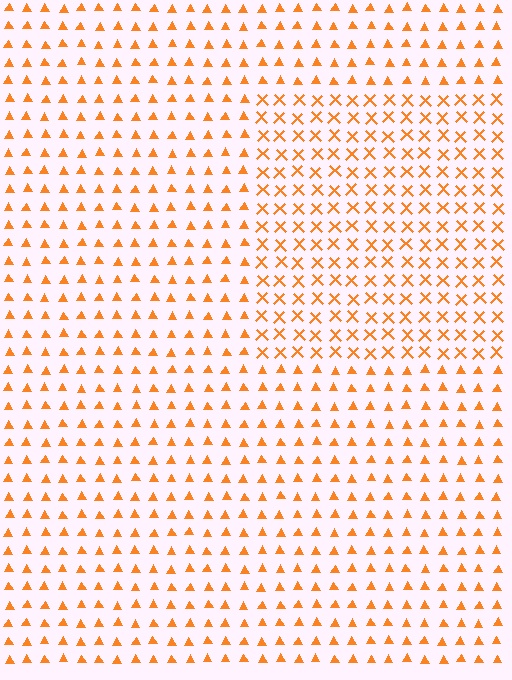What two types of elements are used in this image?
The image uses X marks inside the rectangle region and triangles outside it.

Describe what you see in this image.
The image is filled with small orange elements arranged in a uniform grid. A rectangle-shaped region contains X marks, while the surrounding area contains triangles. The boundary is defined purely by the change in element shape.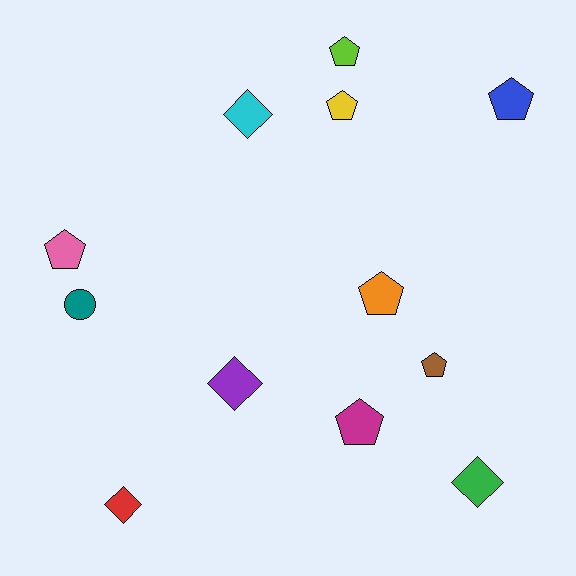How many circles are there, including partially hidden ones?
There is 1 circle.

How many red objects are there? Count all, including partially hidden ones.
There is 1 red object.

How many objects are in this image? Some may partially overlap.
There are 12 objects.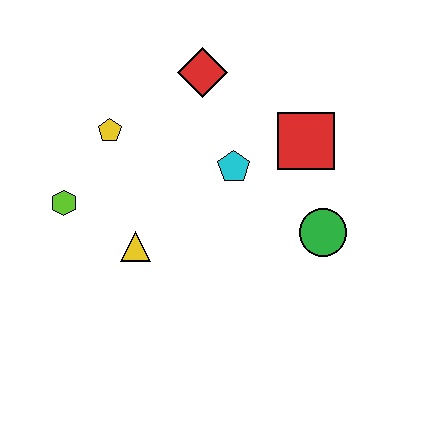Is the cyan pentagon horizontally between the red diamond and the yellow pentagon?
No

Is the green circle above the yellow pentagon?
No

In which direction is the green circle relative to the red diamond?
The green circle is below the red diamond.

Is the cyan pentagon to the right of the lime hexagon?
Yes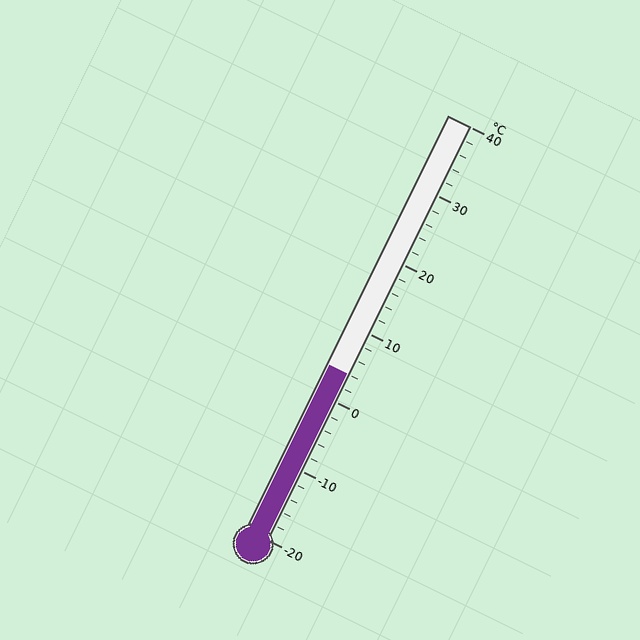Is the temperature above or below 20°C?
The temperature is below 20°C.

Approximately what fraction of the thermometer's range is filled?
The thermometer is filled to approximately 40% of its range.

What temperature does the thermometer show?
The thermometer shows approximately 4°C.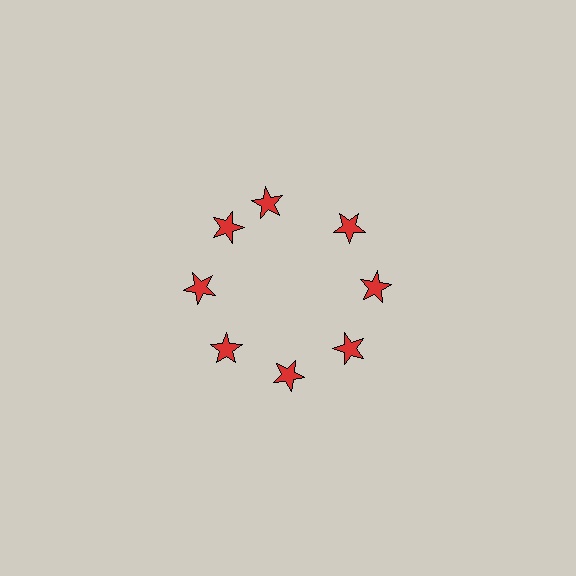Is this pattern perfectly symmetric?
No. The 8 red stars are arranged in a ring, but one element near the 12 o'clock position is rotated out of alignment along the ring, breaking the 8-fold rotational symmetry.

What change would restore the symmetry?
The symmetry would be restored by rotating it back into even spacing with its neighbors so that all 8 stars sit at equal angles and equal distance from the center.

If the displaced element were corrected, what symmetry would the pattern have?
It would have 8-fold rotational symmetry — the pattern would map onto itself every 45 degrees.